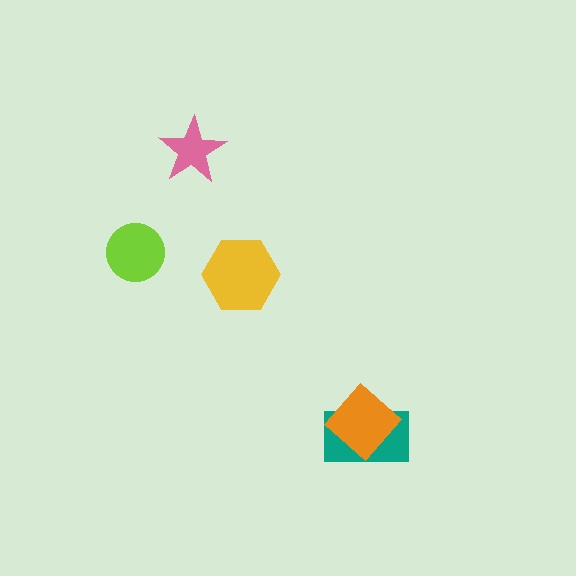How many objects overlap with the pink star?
0 objects overlap with the pink star.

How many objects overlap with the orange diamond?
1 object overlaps with the orange diamond.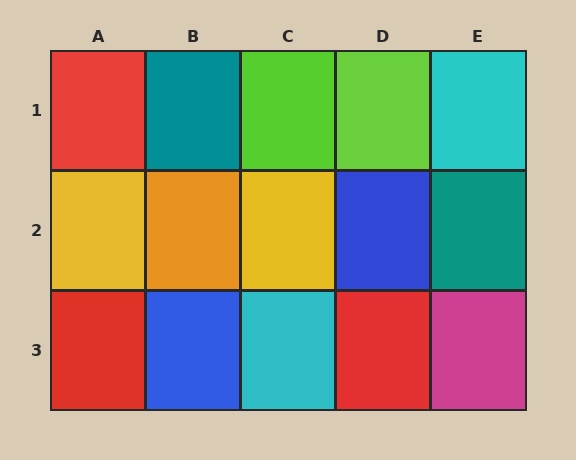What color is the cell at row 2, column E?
Teal.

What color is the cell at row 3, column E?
Magenta.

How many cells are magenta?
1 cell is magenta.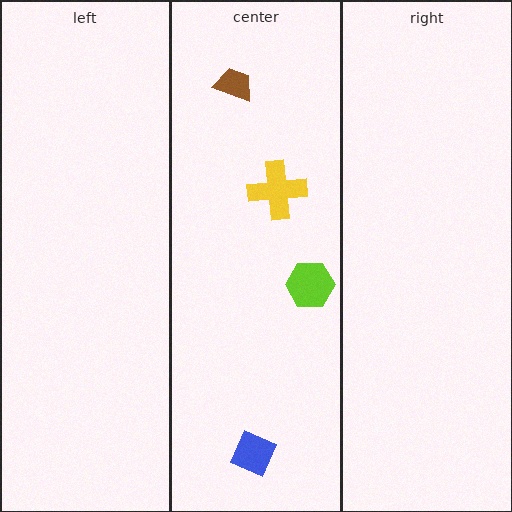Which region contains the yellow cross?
The center region.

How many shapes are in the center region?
4.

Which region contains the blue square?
The center region.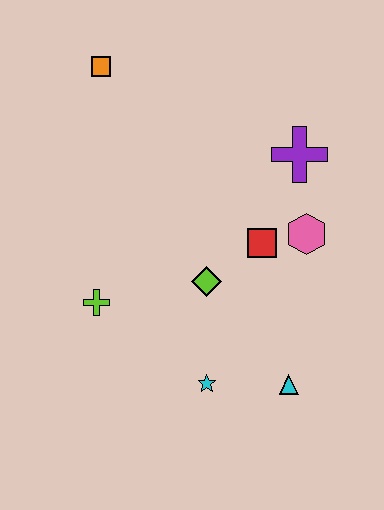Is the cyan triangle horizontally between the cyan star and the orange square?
No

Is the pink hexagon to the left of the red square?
No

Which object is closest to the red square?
The pink hexagon is closest to the red square.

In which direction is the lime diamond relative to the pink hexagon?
The lime diamond is to the left of the pink hexagon.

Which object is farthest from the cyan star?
The orange square is farthest from the cyan star.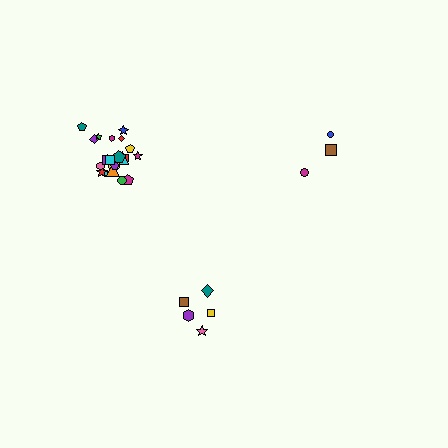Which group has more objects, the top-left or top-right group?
The top-left group.